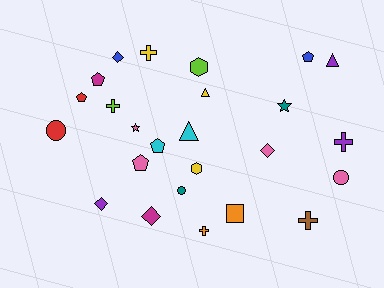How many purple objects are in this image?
There are 3 purple objects.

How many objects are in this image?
There are 25 objects.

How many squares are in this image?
There is 1 square.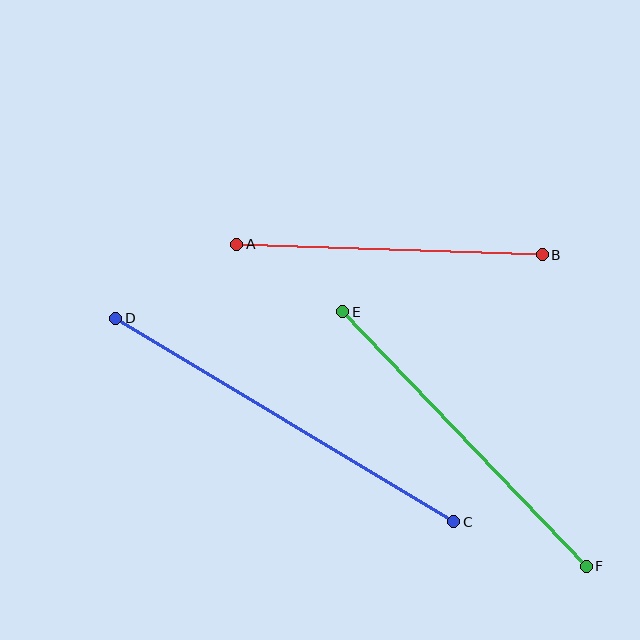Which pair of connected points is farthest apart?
Points C and D are farthest apart.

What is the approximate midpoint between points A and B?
The midpoint is at approximately (389, 250) pixels.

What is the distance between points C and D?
The distance is approximately 394 pixels.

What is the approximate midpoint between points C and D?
The midpoint is at approximately (285, 420) pixels.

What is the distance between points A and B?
The distance is approximately 306 pixels.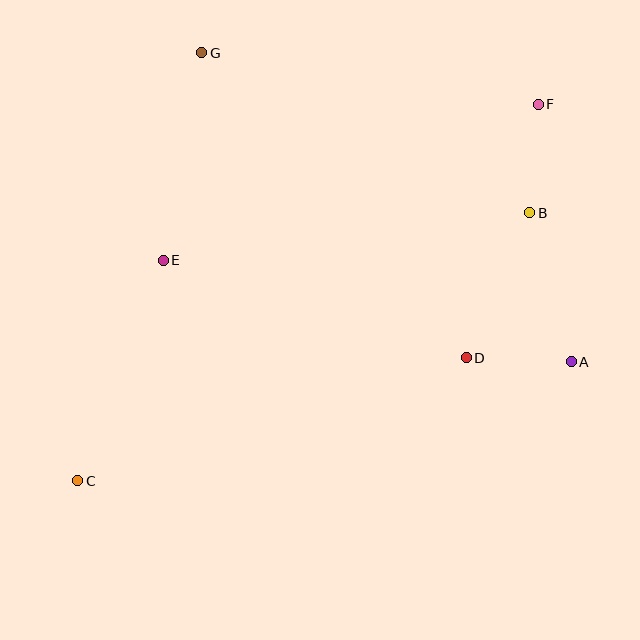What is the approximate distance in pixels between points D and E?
The distance between D and E is approximately 318 pixels.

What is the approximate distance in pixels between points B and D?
The distance between B and D is approximately 158 pixels.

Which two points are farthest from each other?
Points C and F are farthest from each other.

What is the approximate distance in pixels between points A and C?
The distance between A and C is approximately 507 pixels.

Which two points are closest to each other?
Points A and D are closest to each other.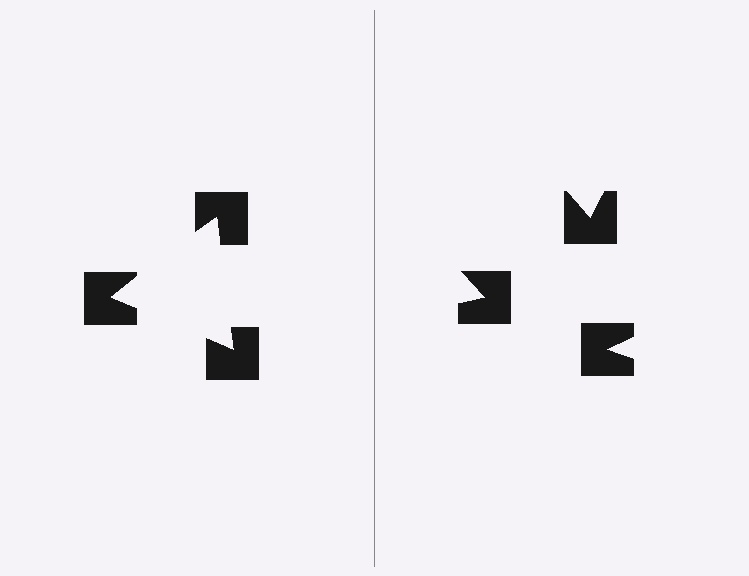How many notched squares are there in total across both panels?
6 — 3 on each side.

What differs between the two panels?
The notched squares are positioned identically on both sides; only the wedge orientations differ. On the left they align to a triangle; on the right they are misaligned.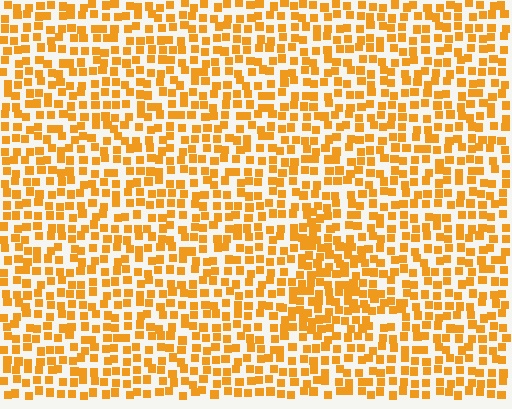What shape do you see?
I see a triangle.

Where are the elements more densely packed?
The elements are more densely packed inside the triangle boundary.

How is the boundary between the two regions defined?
The boundary is defined by a change in element density (approximately 1.5x ratio). All elements are the same color, size, and shape.